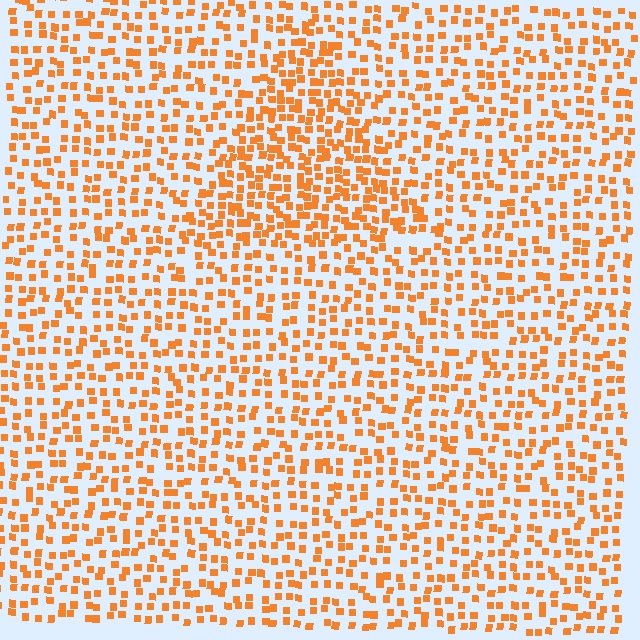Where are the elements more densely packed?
The elements are more densely packed inside the triangle boundary.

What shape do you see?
I see a triangle.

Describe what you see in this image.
The image contains small orange elements arranged at two different densities. A triangle-shaped region is visible where the elements are more densely packed than the surrounding area.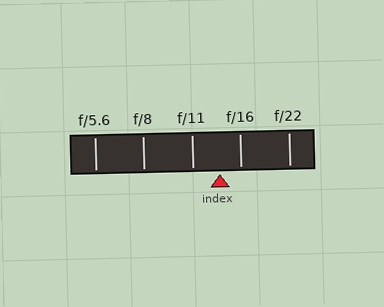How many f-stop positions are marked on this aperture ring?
There are 5 f-stop positions marked.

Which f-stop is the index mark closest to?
The index mark is closest to f/16.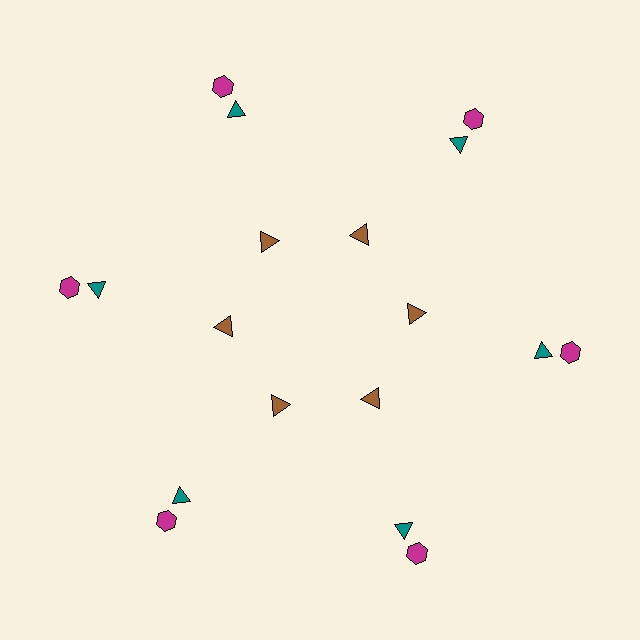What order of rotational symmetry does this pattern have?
This pattern has 6-fold rotational symmetry.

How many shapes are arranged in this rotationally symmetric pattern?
There are 18 shapes, arranged in 6 groups of 3.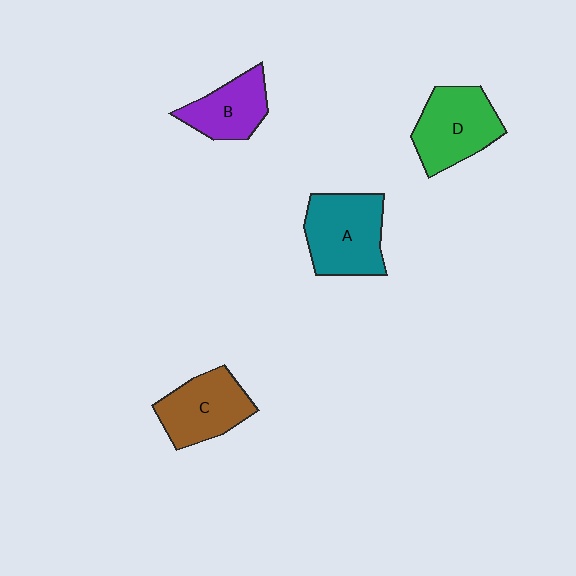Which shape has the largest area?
Shape A (teal).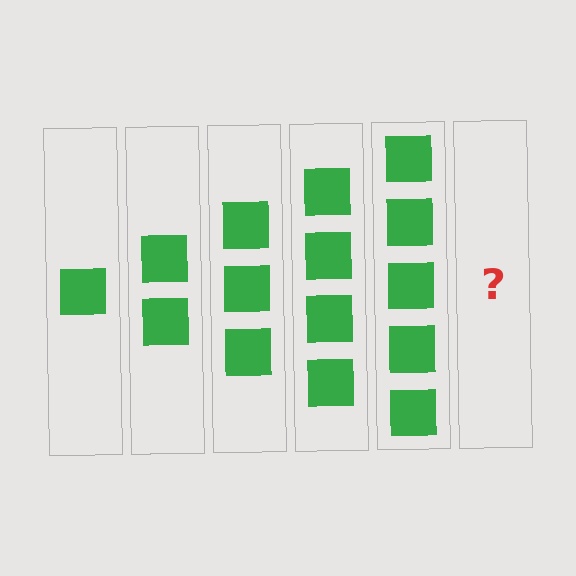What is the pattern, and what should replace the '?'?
The pattern is that each step adds one more square. The '?' should be 6 squares.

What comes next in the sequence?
The next element should be 6 squares.